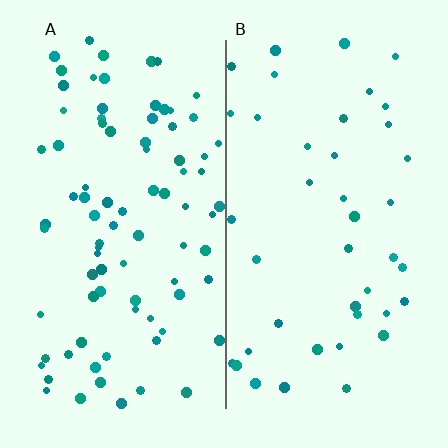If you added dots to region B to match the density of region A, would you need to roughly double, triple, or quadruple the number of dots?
Approximately double.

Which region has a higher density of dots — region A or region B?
A (the left).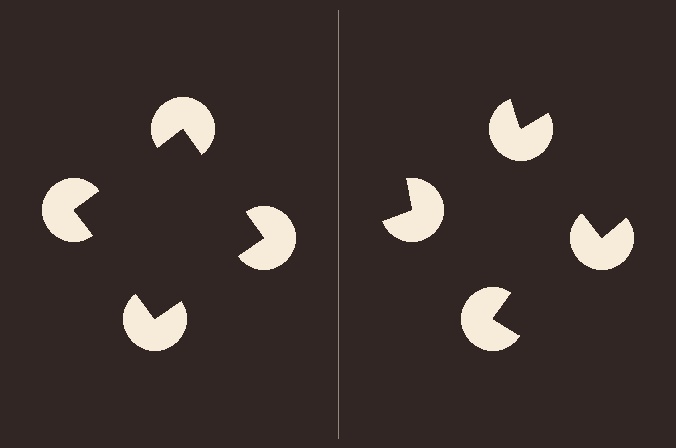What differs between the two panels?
The pac-man discs are positioned identically on both sides; only the wedge orientations differ. On the left they align to a square; on the right they are misaligned.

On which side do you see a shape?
An illusory square appears on the left side. On the right side the wedge cuts are rotated, so no coherent shape forms.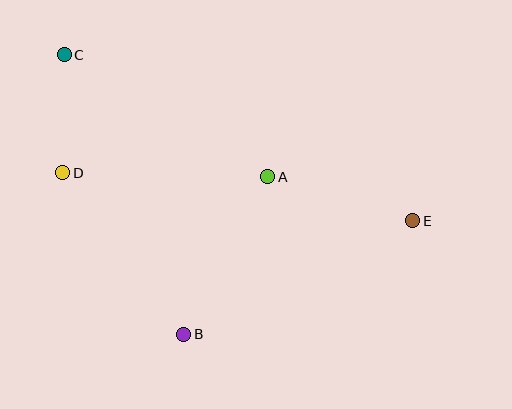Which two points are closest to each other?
Points C and D are closest to each other.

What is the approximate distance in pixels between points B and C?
The distance between B and C is approximately 304 pixels.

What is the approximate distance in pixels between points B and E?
The distance between B and E is approximately 256 pixels.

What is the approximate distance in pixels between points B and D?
The distance between B and D is approximately 202 pixels.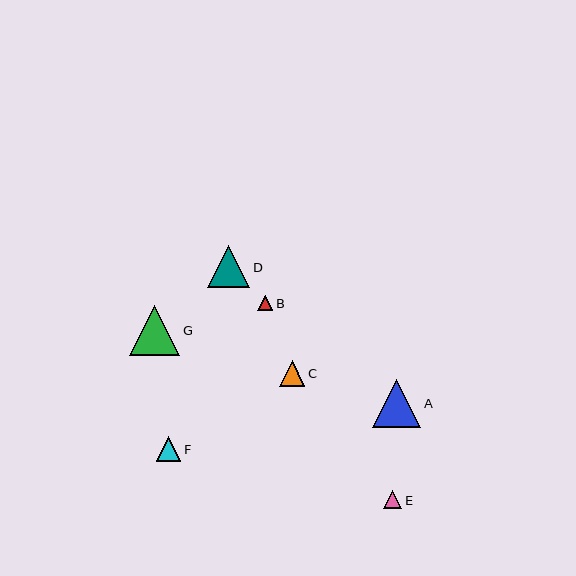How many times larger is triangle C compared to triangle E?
Triangle C is approximately 1.4 times the size of triangle E.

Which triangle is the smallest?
Triangle B is the smallest with a size of approximately 15 pixels.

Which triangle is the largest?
Triangle G is the largest with a size of approximately 50 pixels.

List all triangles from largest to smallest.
From largest to smallest: G, A, D, C, F, E, B.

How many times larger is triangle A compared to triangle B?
Triangle A is approximately 3.2 times the size of triangle B.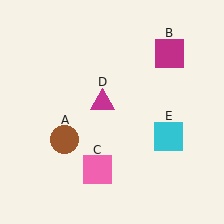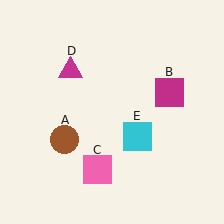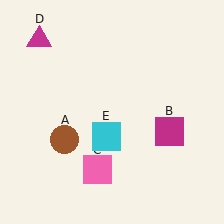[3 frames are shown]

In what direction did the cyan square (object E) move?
The cyan square (object E) moved left.